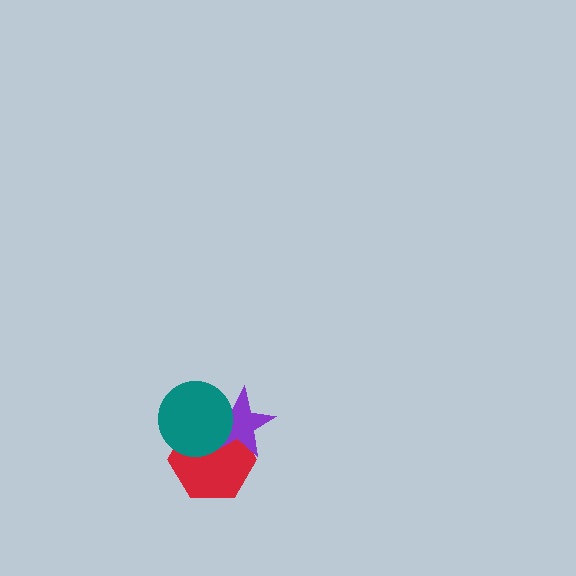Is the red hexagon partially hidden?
Yes, it is partially covered by another shape.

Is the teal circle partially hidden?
No, no other shape covers it.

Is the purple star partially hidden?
Yes, it is partially covered by another shape.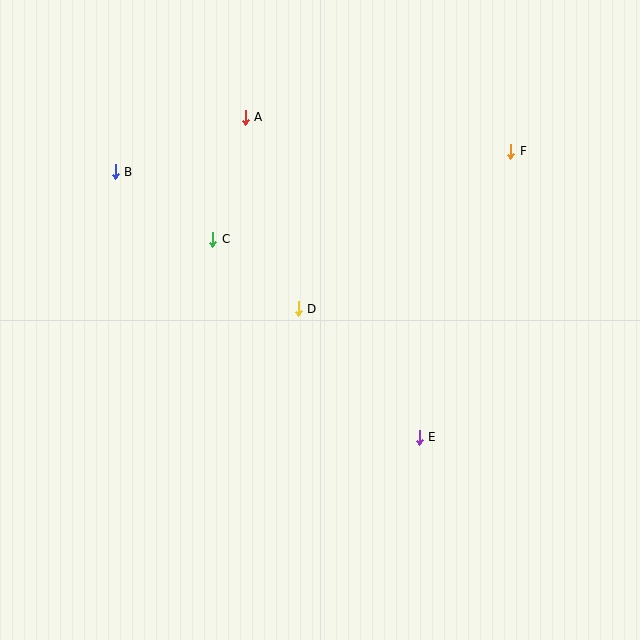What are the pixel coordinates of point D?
Point D is at (298, 309).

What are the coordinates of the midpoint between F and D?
The midpoint between F and D is at (405, 230).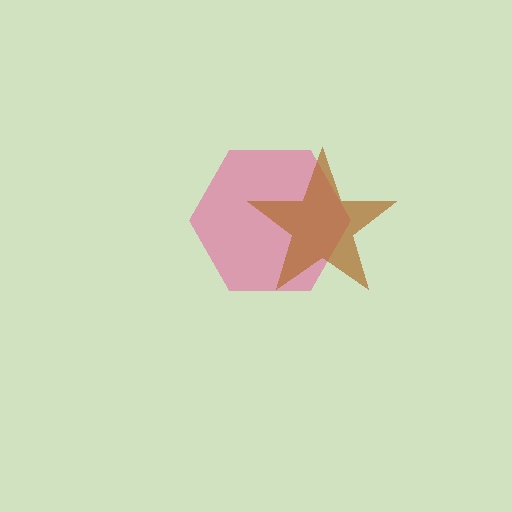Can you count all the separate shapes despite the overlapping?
Yes, there are 2 separate shapes.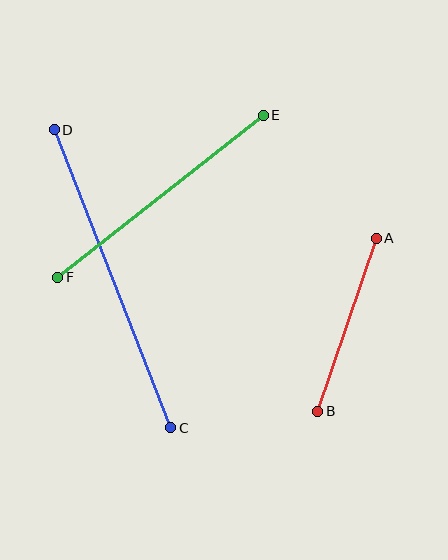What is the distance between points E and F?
The distance is approximately 262 pixels.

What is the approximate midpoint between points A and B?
The midpoint is at approximately (347, 325) pixels.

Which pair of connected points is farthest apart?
Points C and D are farthest apart.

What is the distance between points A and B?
The distance is approximately 182 pixels.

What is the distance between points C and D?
The distance is approximately 320 pixels.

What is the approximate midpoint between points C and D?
The midpoint is at approximately (112, 279) pixels.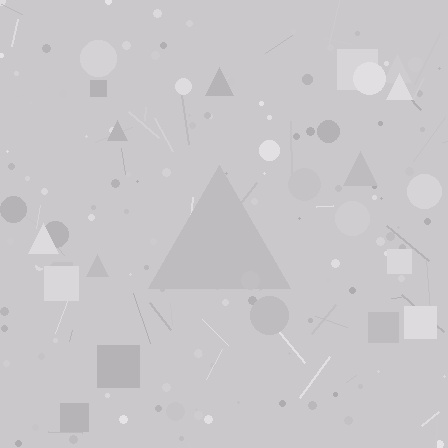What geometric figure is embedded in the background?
A triangle is embedded in the background.